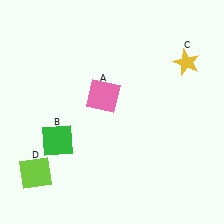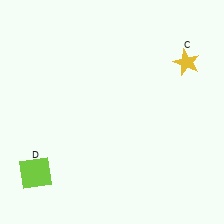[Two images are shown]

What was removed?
The green square (B), the pink square (A) were removed in Image 2.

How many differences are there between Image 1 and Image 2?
There are 2 differences between the two images.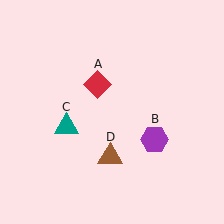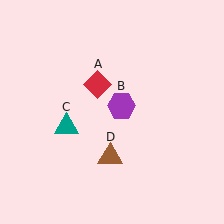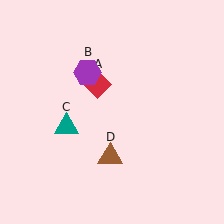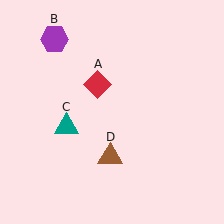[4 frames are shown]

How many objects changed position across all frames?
1 object changed position: purple hexagon (object B).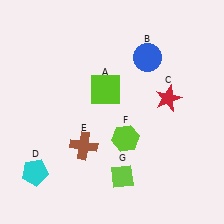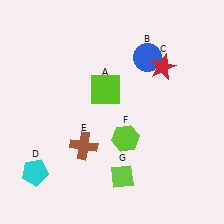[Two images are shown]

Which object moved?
The red star (C) moved up.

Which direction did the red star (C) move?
The red star (C) moved up.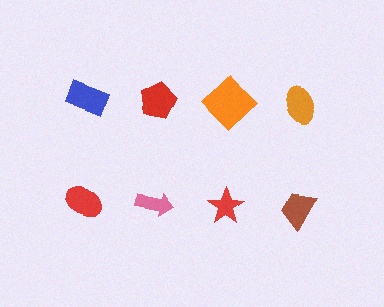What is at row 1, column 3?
An orange diamond.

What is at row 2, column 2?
A pink arrow.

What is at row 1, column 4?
An orange ellipse.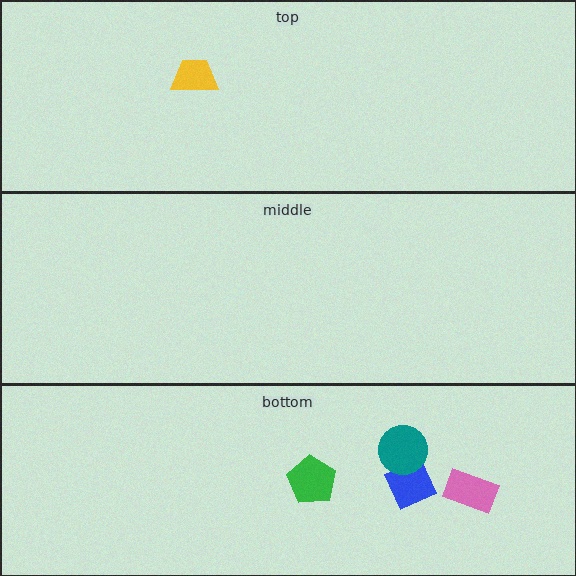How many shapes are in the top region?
1.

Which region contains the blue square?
The bottom region.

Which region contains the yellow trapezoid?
The top region.